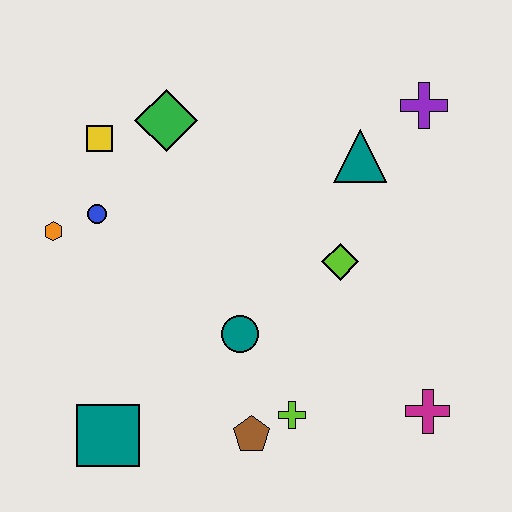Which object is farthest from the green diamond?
The magenta cross is farthest from the green diamond.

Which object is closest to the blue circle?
The orange hexagon is closest to the blue circle.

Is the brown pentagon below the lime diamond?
Yes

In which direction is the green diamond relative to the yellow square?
The green diamond is to the right of the yellow square.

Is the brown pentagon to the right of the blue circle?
Yes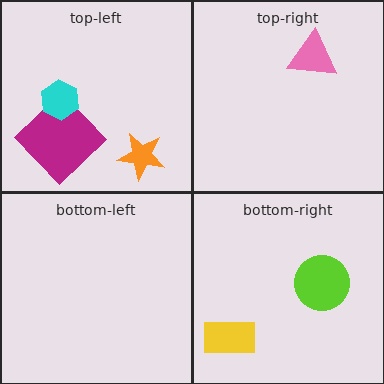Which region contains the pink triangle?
The top-right region.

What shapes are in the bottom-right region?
The lime circle, the yellow rectangle.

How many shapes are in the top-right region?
1.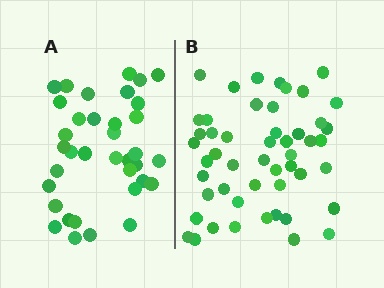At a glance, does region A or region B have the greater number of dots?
Region B (the right region) has more dots.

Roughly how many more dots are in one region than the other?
Region B has approximately 15 more dots than region A.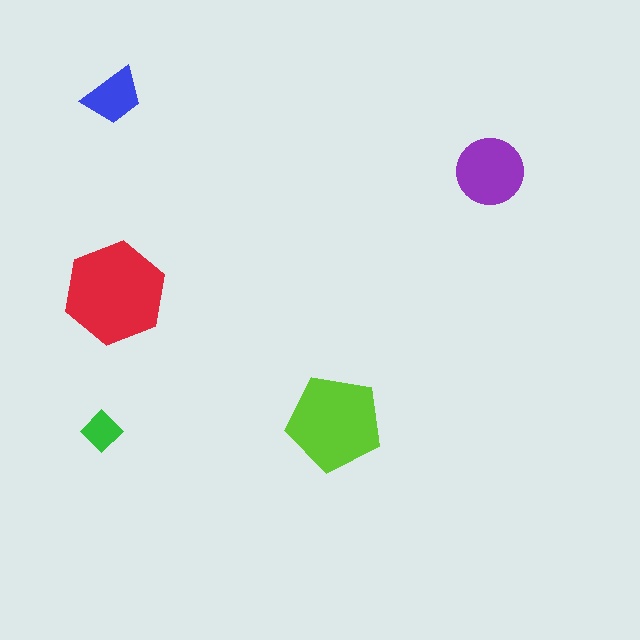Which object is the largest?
The red hexagon.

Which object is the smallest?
The green diamond.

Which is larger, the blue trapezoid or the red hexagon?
The red hexagon.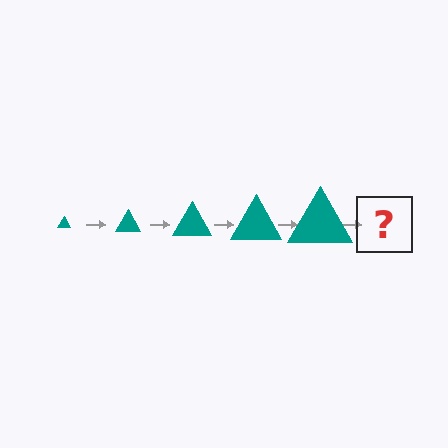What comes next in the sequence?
The next element should be a teal triangle, larger than the previous one.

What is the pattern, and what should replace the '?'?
The pattern is that the triangle gets progressively larger each step. The '?' should be a teal triangle, larger than the previous one.